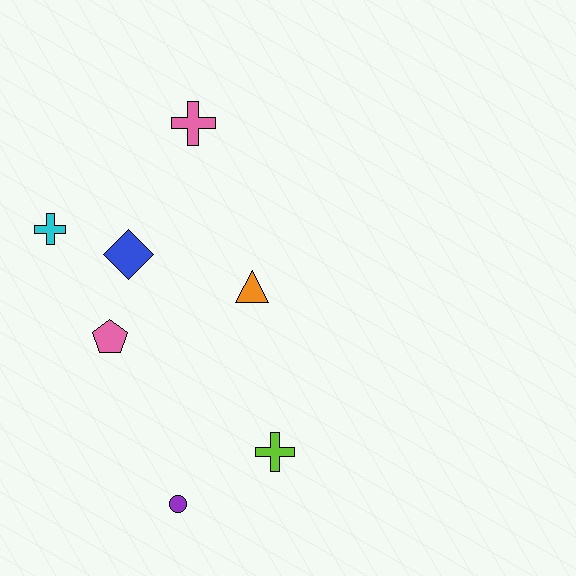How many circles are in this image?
There is 1 circle.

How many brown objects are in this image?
There are no brown objects.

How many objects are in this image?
There are 7 objects.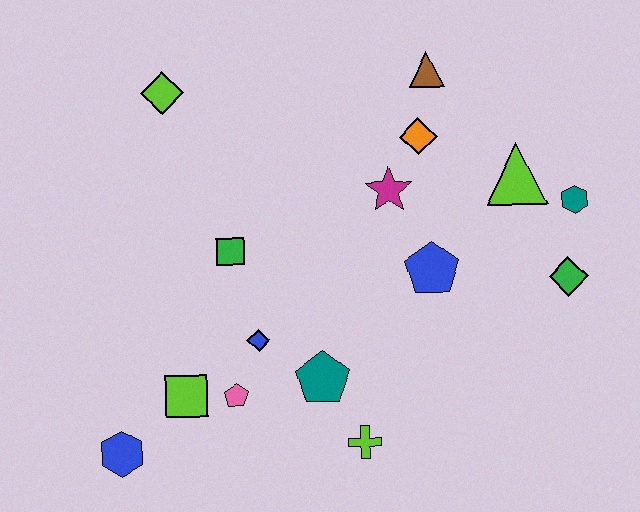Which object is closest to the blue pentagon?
The magenta star is closest to the blue pentagon.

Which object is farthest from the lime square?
The teal hexagon is farthest from the lime square.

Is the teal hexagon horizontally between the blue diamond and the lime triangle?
No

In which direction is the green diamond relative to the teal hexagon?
The green diamond is below the teal hexagon.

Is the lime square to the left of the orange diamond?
Yes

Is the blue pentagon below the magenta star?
Yes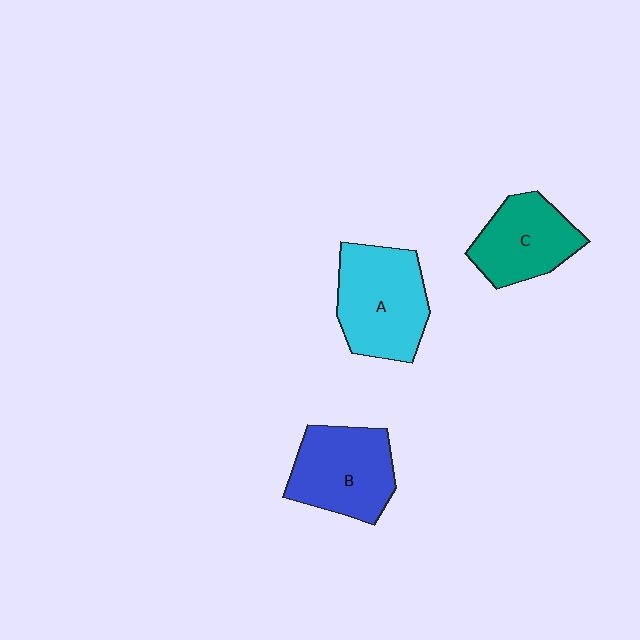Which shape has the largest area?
Shape A (cyan).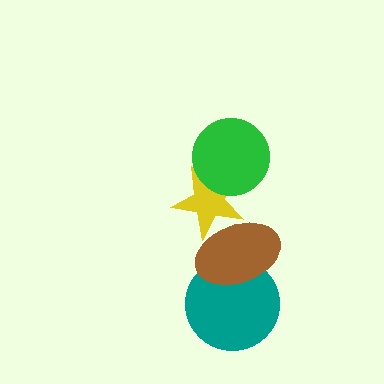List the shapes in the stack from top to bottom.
From top to bottom: the green circle, the yellow star, the brown ellipse, the teal circle.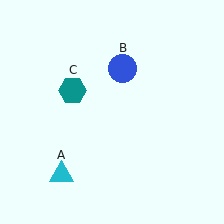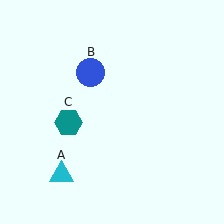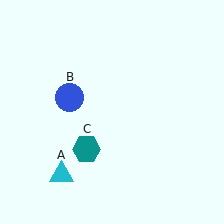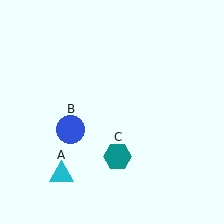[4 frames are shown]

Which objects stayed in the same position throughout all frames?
Cyan triangle (object A) remained stationary.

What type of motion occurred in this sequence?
The blue circle (object B), teal hexagon (object C) rotated counterclockwise around the center of the scene.